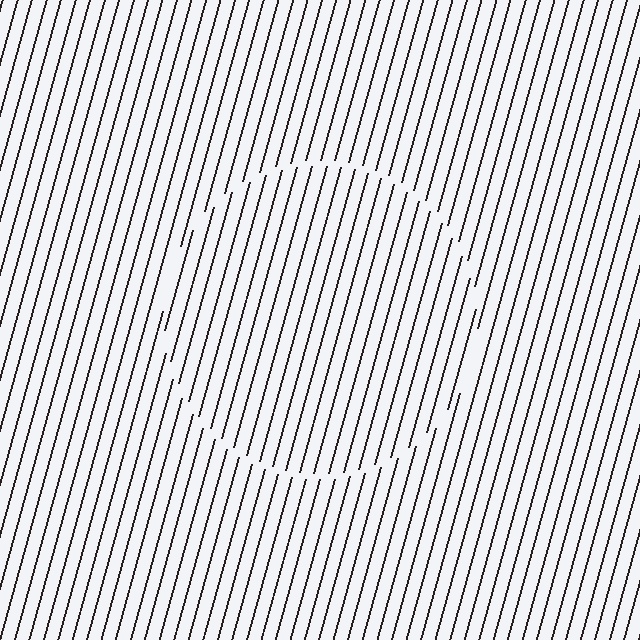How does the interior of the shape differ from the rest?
The interior of the shape contains the same grating, shifted by half a period — the contour is defined by the phase discontinuity where line-ends from the inner and outer gratings abut.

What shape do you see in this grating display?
An illusory circle. The interior of the shape contains the same grating, shifted by half a period — the contour is defined by the phase discontinuity where line-ends from the inner and outer gratings abut.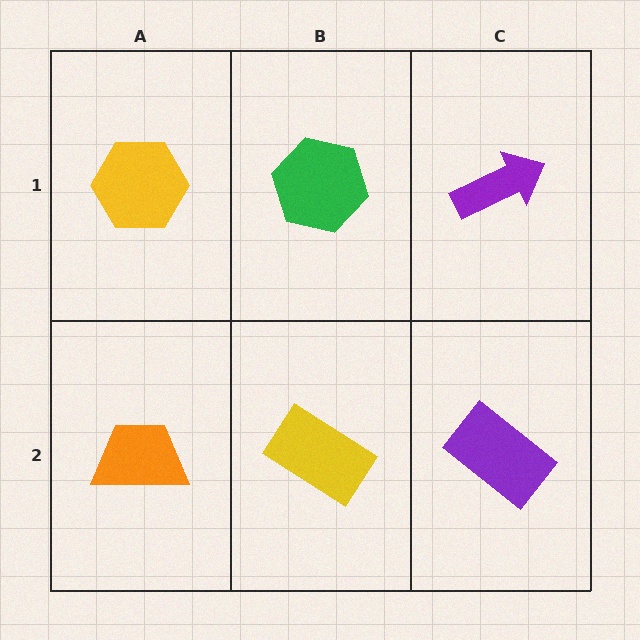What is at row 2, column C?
A purple rectangle.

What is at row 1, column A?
A yellow hexagon.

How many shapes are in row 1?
3 shapes.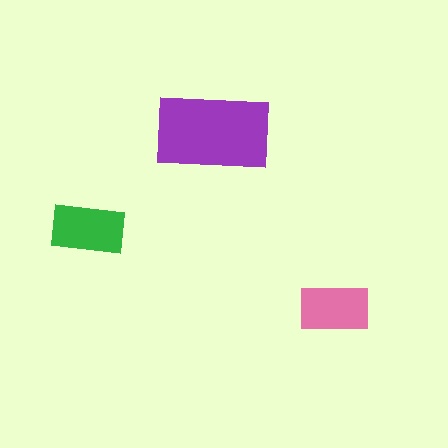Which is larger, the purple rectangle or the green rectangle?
The purple one.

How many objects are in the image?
There are 3 objects in the image.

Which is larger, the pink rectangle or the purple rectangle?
The purple one.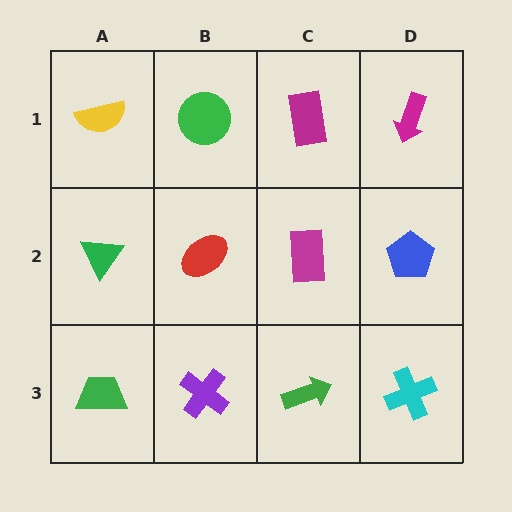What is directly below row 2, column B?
A purple cross.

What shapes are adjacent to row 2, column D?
A magenta arrow (row 1, column D), a cyan cross (row 3, column D), a magenta rectangle (row 2, column C).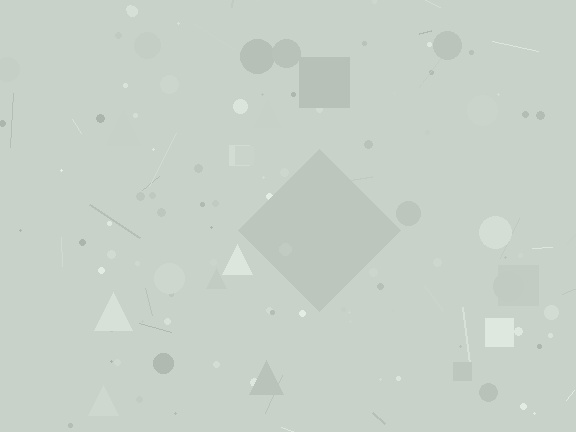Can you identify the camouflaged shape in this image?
The camouflaged shape is a diamond.